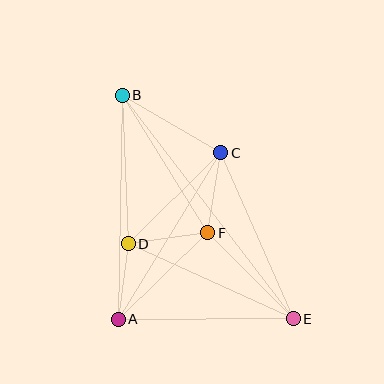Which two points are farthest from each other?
Points B and E are farthest from each other.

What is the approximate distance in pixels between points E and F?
The distance between E and F is approximately 121 pixels.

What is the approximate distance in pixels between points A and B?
The distance between A and B is approximately 224 pixels.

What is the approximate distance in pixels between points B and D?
The distance between B and D is approximately 149 pixels.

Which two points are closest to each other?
Points A and D are closest to each other.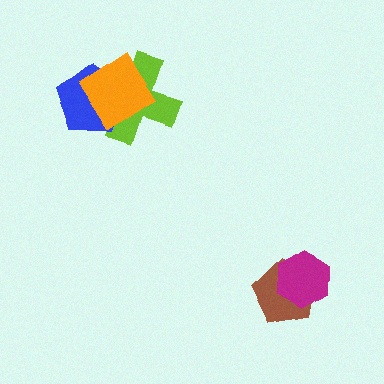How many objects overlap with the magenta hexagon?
1 object overlaps with the magenta hexagon.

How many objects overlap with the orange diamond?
2 objects overlap with the orange diamond.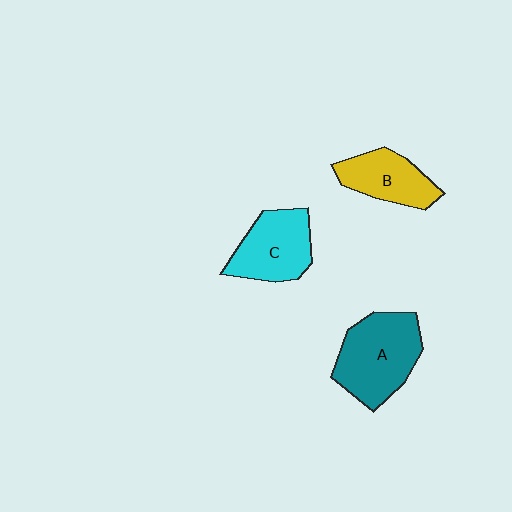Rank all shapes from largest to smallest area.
From largest to smallest: A (teal), C (cyan), B (yellow).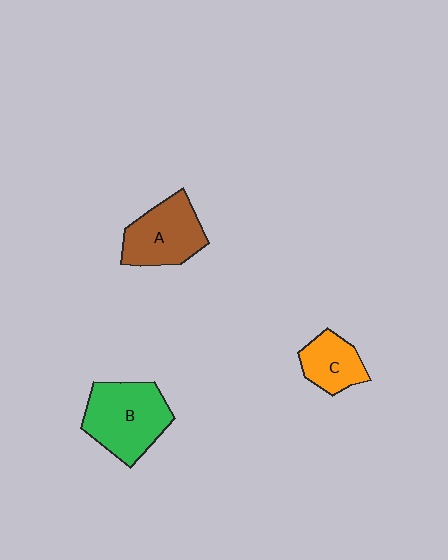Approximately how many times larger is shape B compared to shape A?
Approximately 1.2 times.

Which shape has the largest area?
Shape B (green).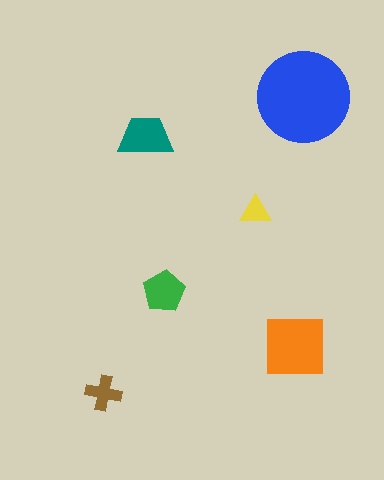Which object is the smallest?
The yellow triangle.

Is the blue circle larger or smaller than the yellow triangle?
Larger.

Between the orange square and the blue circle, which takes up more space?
The blue circle.